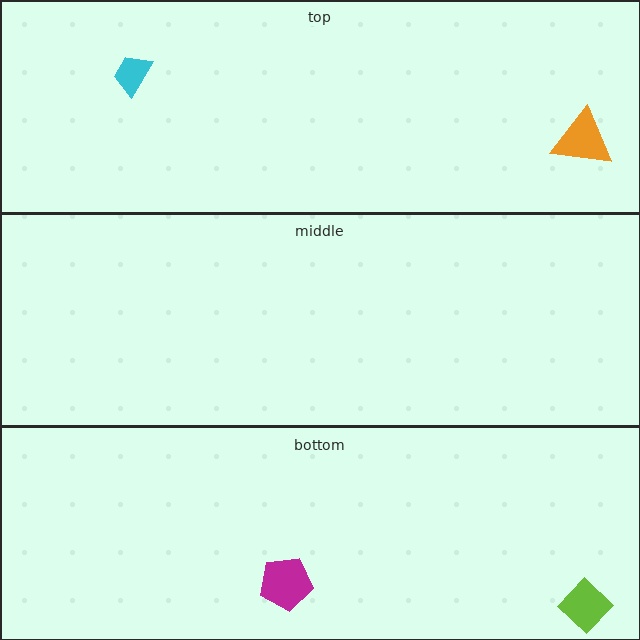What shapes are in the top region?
The cyan trapezoid, the orange triangle.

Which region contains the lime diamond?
The bottom region.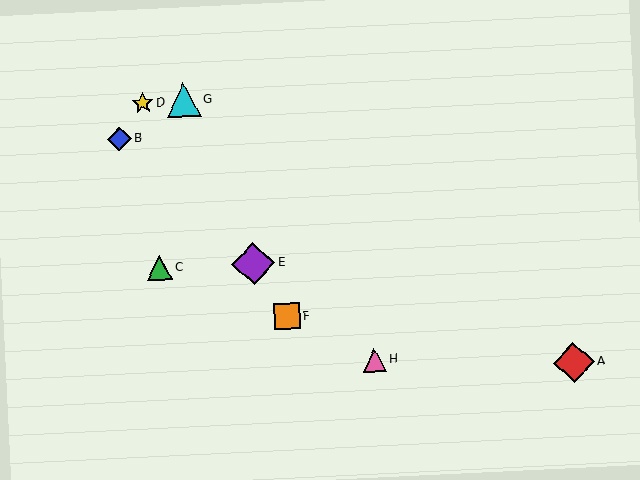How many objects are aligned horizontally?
2 objects (C, E) are aligned horizontally.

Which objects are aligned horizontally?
Objects C, E are aligned horizontally.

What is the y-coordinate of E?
Object E is at y≈264.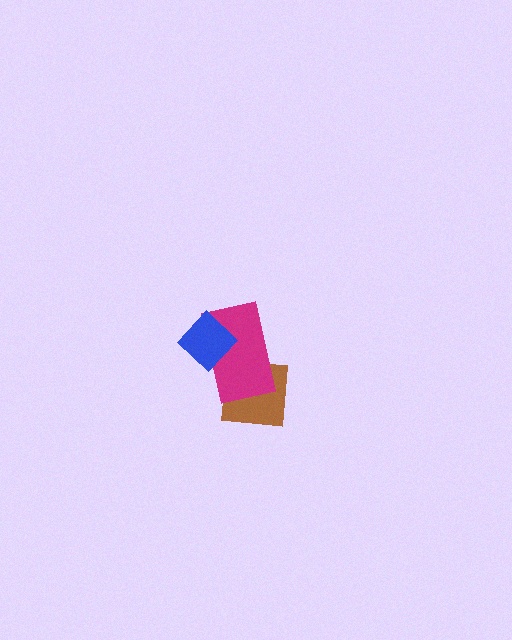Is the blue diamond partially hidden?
No, no other shape covers it.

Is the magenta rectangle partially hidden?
Yes, it is partially covered by another shape.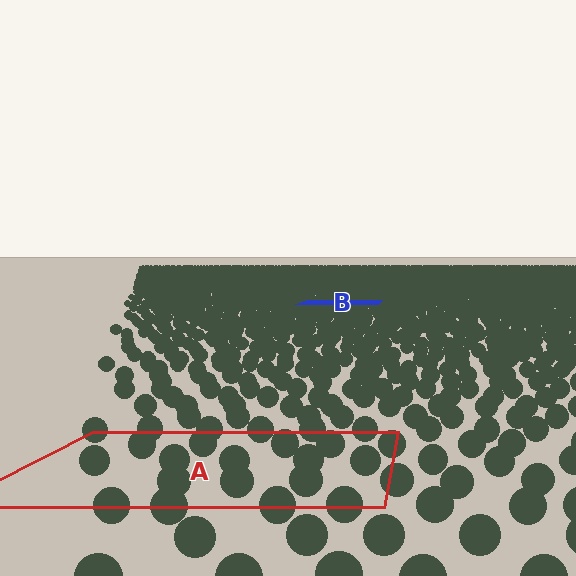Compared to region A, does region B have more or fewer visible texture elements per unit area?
Region B has more texture elements per unit area — they are packed more densely because it is farther away.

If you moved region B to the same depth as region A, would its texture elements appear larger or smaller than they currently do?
They would appear larger. At a closer depth, the same texture elements are projected at a bigger on-screen size.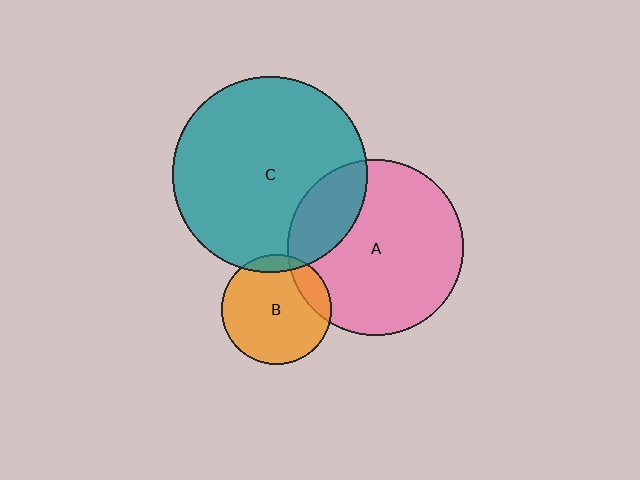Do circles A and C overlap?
Yes.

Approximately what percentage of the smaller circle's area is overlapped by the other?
Approximately 20%.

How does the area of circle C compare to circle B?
Approximately 3.1 times.